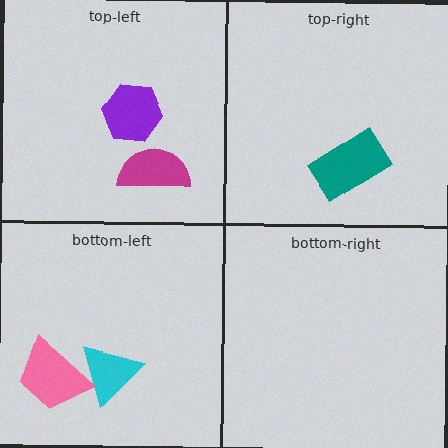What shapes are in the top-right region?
The teal rectangle.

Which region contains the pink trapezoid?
The bottom-left region.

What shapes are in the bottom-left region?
The cyan triangle, the pink trapezoid.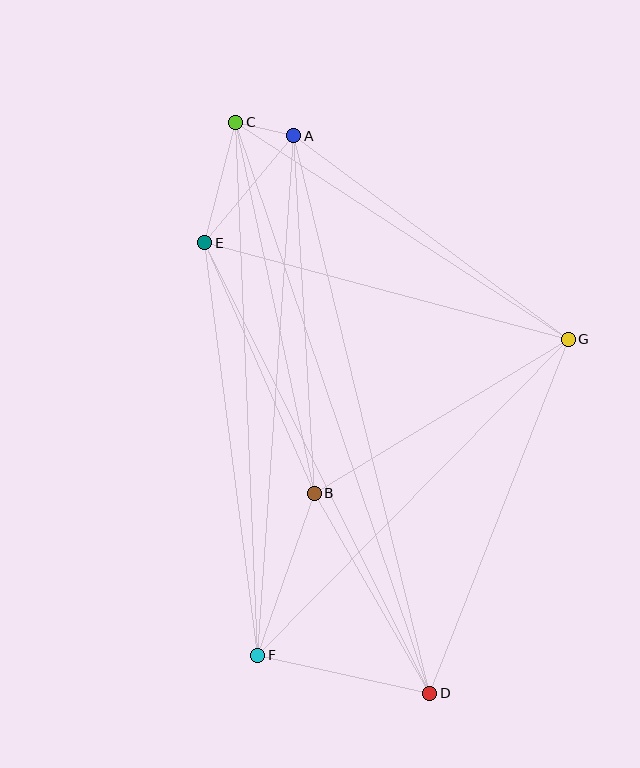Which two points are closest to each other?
Points A and C are closest to each other.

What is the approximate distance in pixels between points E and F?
The distance between E and F is approximately 416 pixels.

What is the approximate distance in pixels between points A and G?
The distance between A and G is approximately 342 pixels.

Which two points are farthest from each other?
Points C and D are farthest from each other.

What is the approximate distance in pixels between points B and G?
The distance between B and G is approximately 297 pixels.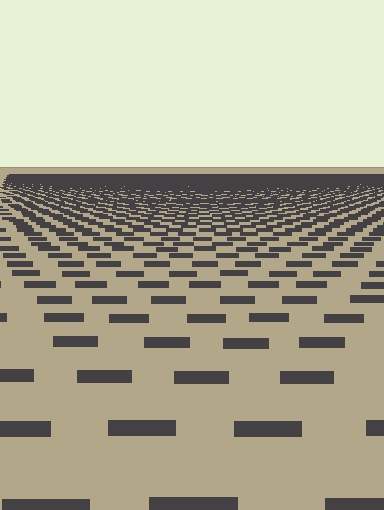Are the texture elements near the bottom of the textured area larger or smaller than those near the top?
Larger. Near the bottom, elements are closer to the viewer and appear at a bigger on-screen size.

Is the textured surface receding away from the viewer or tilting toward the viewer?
The surface is receding away from the viewer. Texture elements get smaller and denser toward the top.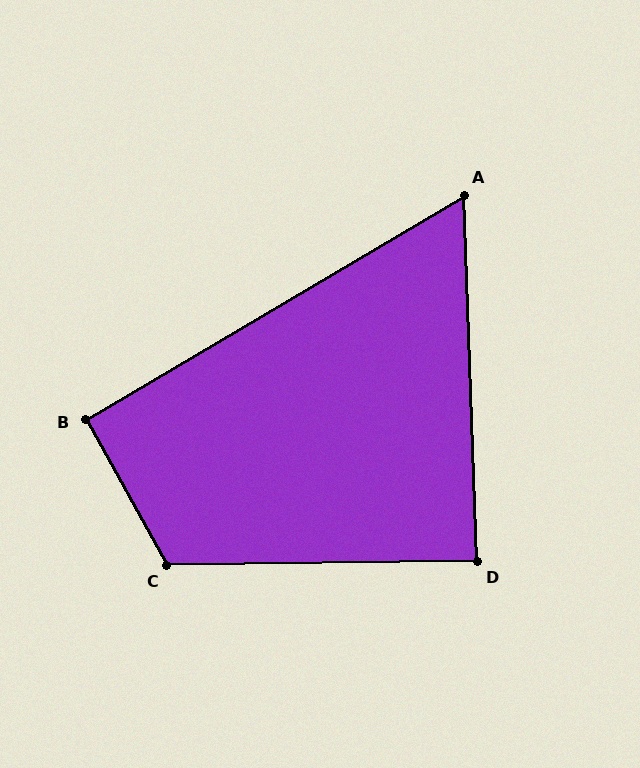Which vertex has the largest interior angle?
C, at approximately 119 degrees.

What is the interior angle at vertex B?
Approximately 91 degrees (approximately right).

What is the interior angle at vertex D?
Approximately 89 degrees (approximately right).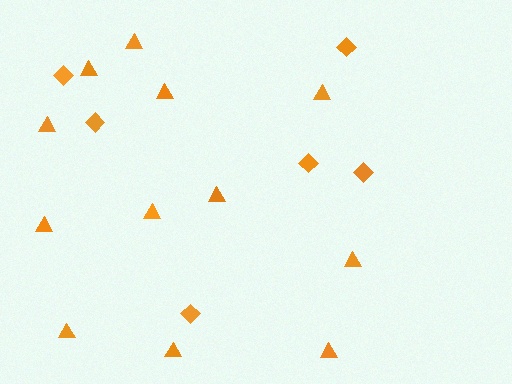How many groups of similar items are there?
There are 2 groups: one group of diamonds (6) and one group of triangles (12).